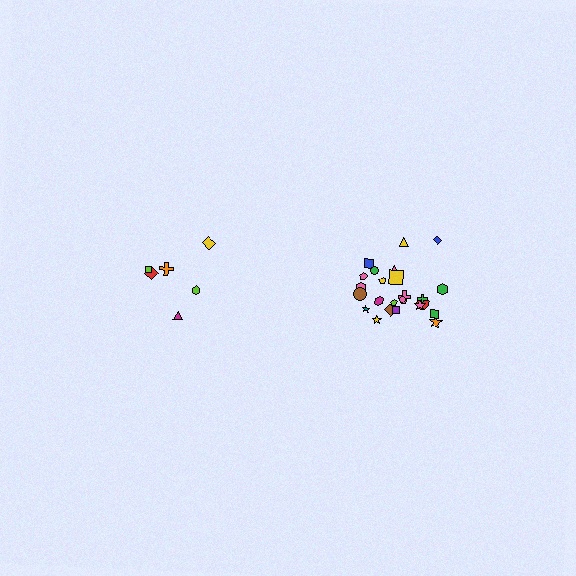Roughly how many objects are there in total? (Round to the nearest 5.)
Roughly 30 objects in total.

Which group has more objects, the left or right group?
The right group.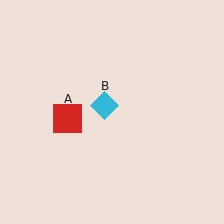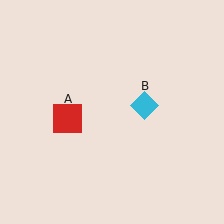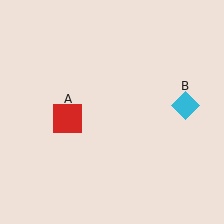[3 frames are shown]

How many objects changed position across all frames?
1 object changed position: cyan diamond (object B).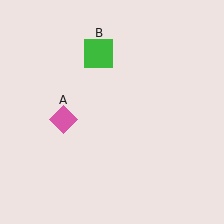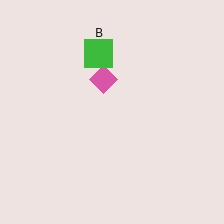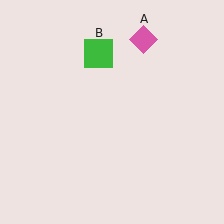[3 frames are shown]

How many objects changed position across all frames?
1 object changed position: pink diamond (object A).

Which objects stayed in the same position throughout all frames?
Green square (object B) remained stationary.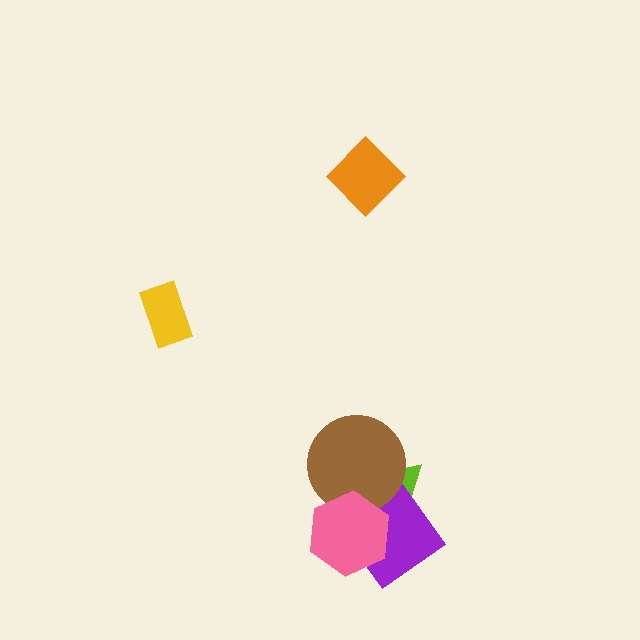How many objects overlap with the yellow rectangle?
0 objects overlap with the yellow rectangle.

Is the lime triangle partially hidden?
Yes, it is partially covered by another shape.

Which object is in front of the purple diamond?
The pink hexagon is in front of the purple diamond.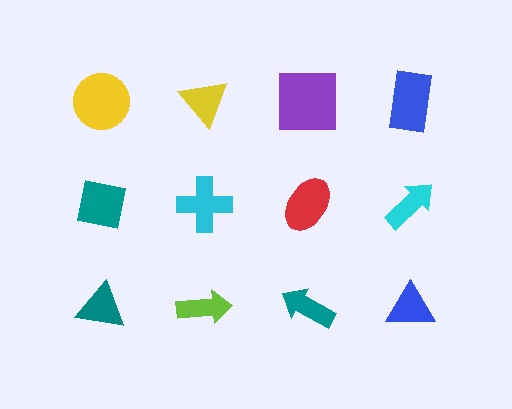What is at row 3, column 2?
A lime arrow.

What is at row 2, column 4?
A cyan arrow.